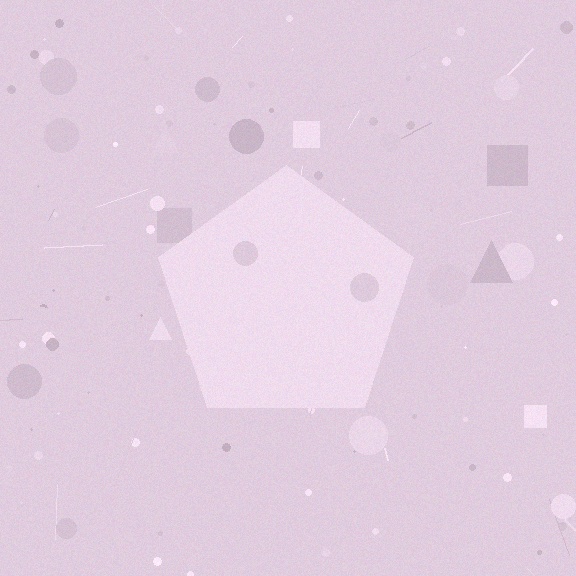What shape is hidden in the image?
A pentagon is hidden in the image.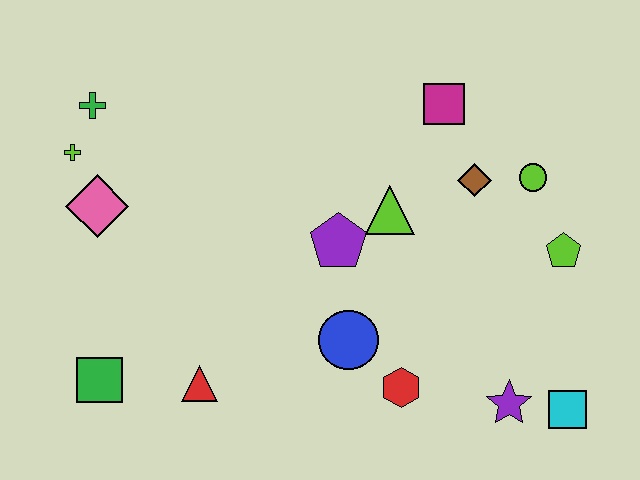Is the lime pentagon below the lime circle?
Yes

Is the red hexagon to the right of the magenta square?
No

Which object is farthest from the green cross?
The cyan square is farthest from the green cross.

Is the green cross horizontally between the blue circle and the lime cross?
Yes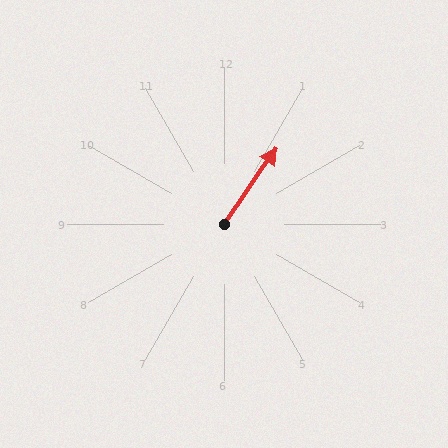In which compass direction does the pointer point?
Northeast.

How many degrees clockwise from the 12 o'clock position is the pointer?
Approximately 34 degrees.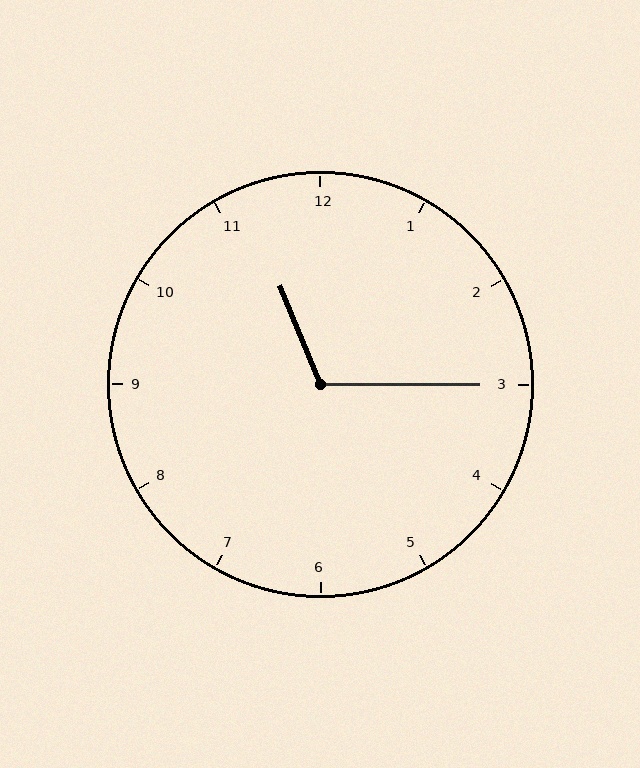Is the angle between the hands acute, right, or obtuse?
It is obtuse.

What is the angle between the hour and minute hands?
Approximately 112 degrees.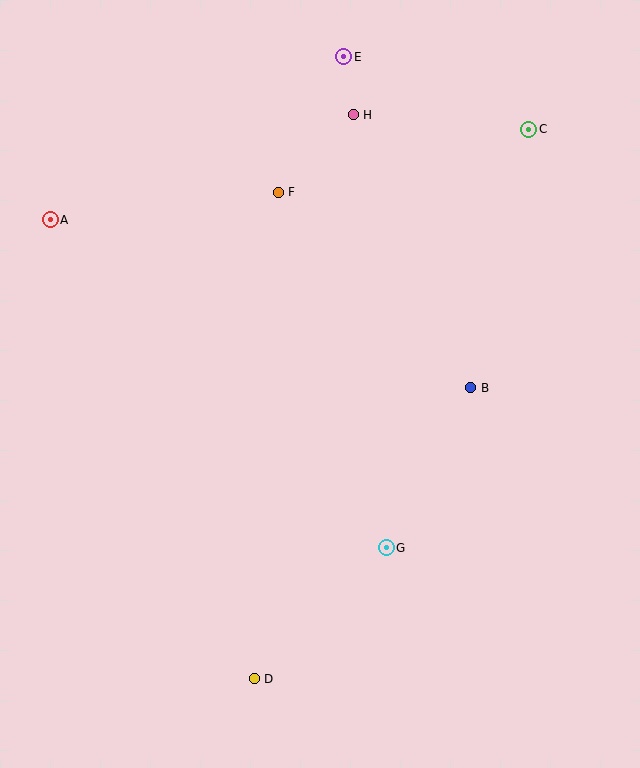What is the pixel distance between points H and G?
The distance between H and G is 435 pixels.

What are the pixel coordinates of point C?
Point C is at (529, 129).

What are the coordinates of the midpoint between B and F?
The midpoint between B and F is at (374, 290).